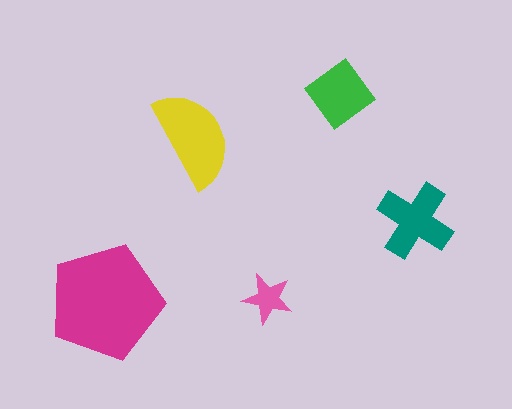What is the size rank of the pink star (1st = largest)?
5th.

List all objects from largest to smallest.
The magenta pentagon, the yellow semicircle, the teal cross, the green diamond, the pink star.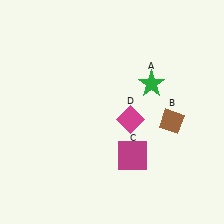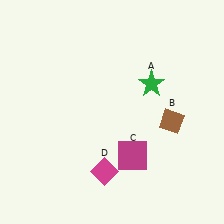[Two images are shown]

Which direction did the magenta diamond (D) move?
The magenta diamond (D) moved down.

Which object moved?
The magenta diamond (D) moved down.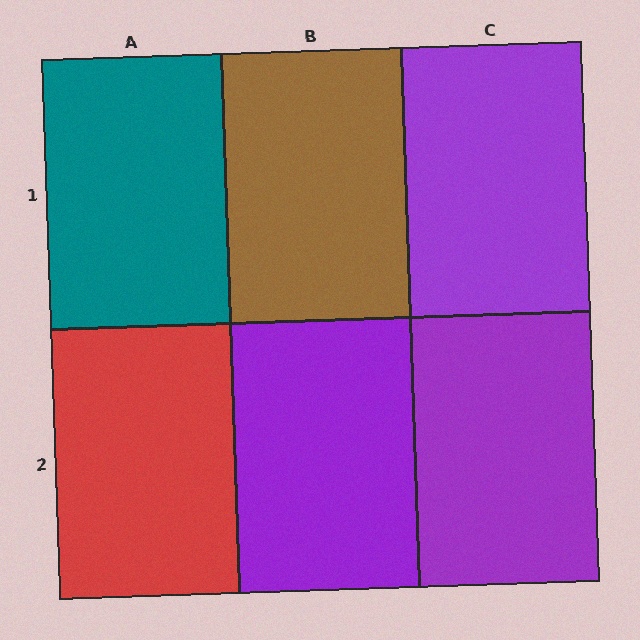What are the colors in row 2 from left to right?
Red, purple, purple.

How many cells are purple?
3 cells are purple.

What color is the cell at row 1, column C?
Purple.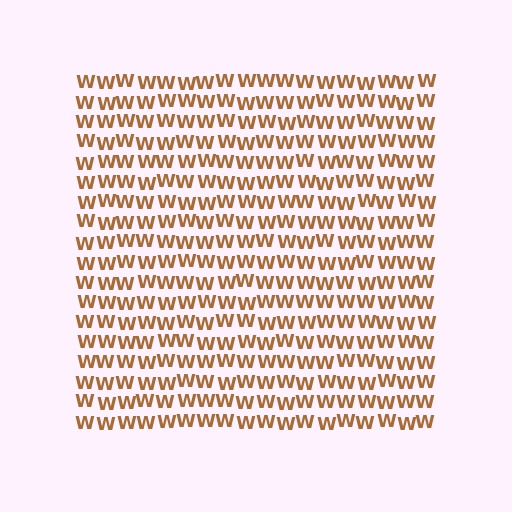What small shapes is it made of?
It is made of small letter W's.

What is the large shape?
The large shape is a square.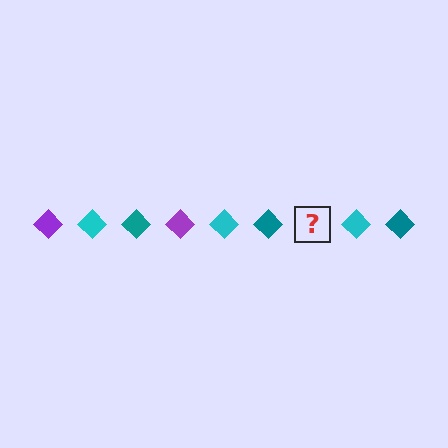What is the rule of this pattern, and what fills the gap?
The rule is that the pattern cycles through purple, cyan, teal diamonds. The gap should be filled with a purple diamond.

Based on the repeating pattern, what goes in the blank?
The blank should be a purple diamond.